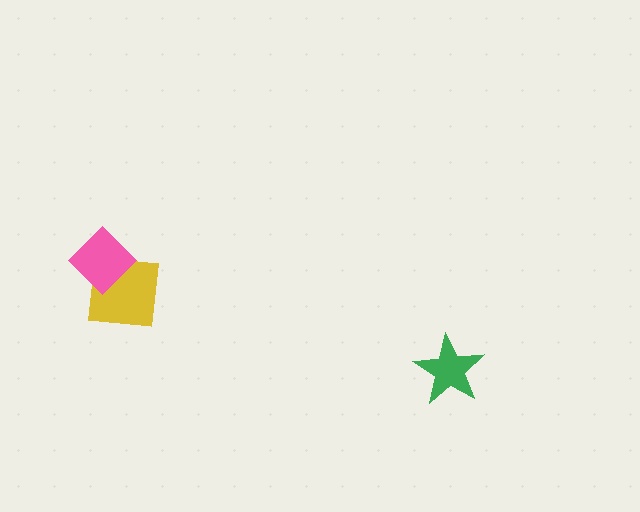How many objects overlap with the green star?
0 objects overlap with the green star.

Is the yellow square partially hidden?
Yes, it is partially covered by another shape.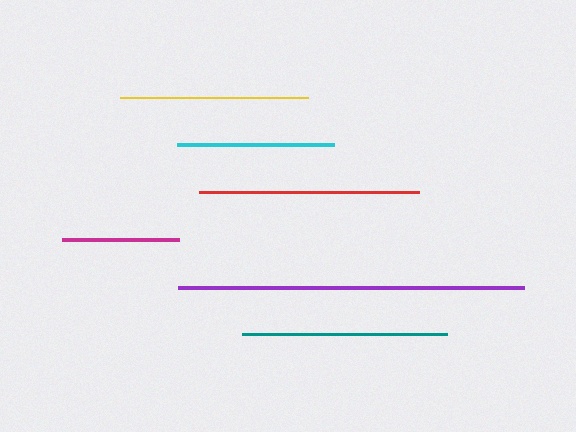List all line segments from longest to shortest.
From longest to shortest: purple, red, teal, yellow, cyan, magenta.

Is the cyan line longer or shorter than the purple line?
The purple line is longer than the cyan line.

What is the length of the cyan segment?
The cyan segment is approximately 157 pixels long.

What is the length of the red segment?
The red segment is approximately 220 pixels long.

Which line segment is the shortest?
The magenta line is the shortest at approximately 117 pixels.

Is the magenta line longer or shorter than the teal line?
The teal line is longer than the magenta line.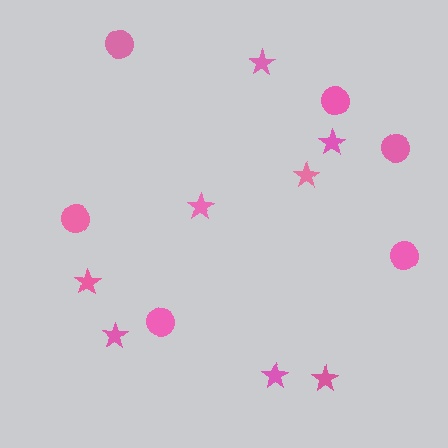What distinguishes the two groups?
There are 2 groups: one group of circles (6) and one group of stars (8).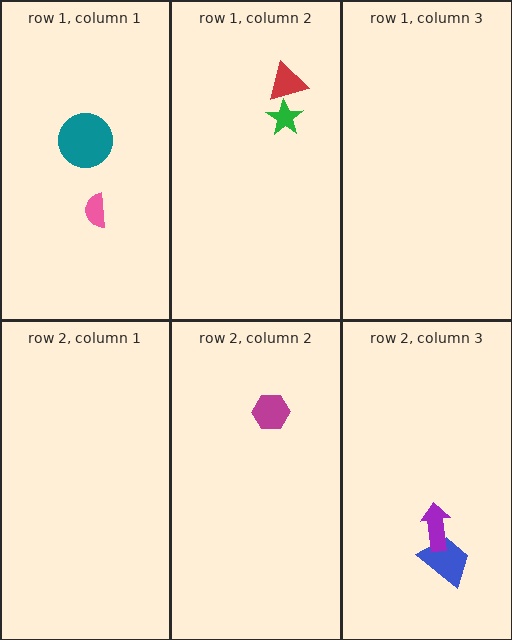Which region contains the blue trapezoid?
The row 2, column 3 region.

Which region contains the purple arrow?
The row 2, column 3 region.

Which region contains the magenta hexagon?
The row 2, column 2 region.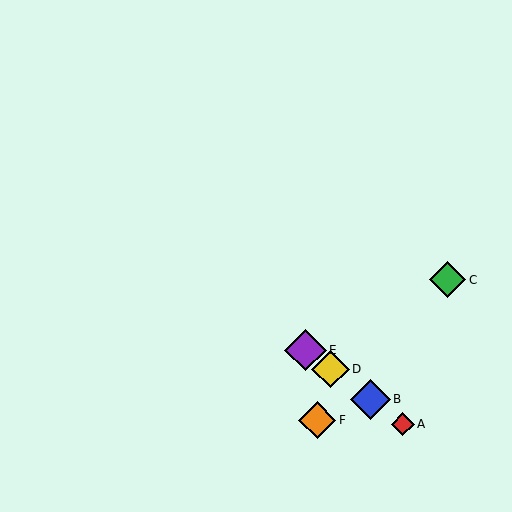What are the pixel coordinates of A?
Object A is at (403, 424).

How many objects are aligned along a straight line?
4 objects (A, B, D, E) are aligned along a straight line.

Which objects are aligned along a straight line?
Objects A, B, D, E are aligned along a straight line.